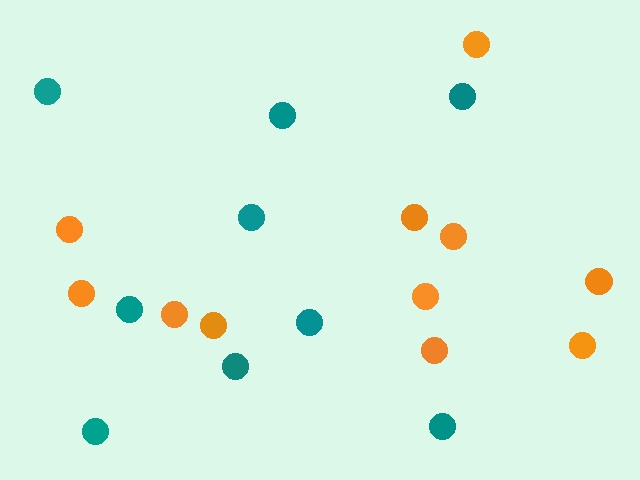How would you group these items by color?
There are 2 groups: one group of teal circles (9) and one group of orange circles (11).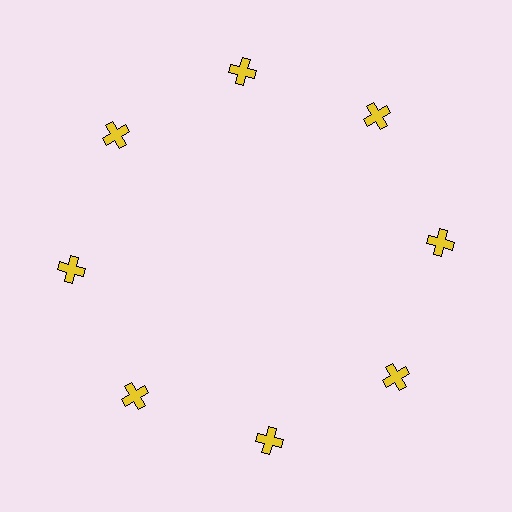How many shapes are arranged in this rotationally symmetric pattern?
There are 8 shapes, arranged in 8 groups of 1.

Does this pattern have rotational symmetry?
Yes, this pattern has 8-fold rotational symmetry. It looks the same after rotating 45 degrees around the center.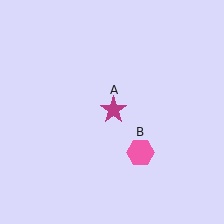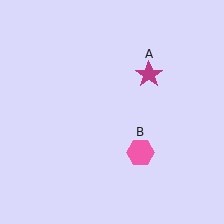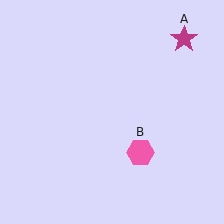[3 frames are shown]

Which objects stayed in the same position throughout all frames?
Pink hexagon (object B) remained stationary.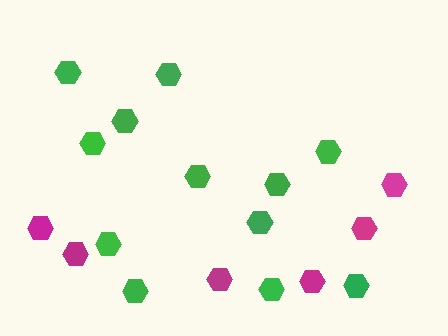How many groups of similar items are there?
There are 2 groups: one group of green hexagons (12) and one group of magenta hexagons (6).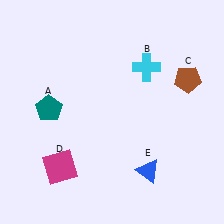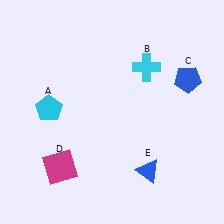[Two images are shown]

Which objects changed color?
A changed from teal to cyan. C changed from brown to blue.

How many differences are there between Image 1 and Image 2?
There are 2 differences between the two images.